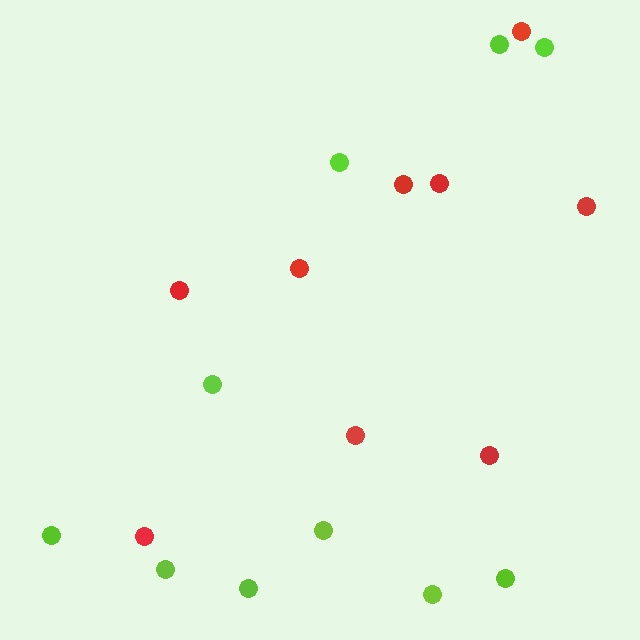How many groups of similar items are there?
There are 2 groups: one group of red circles (9) and one group of lime circles (10).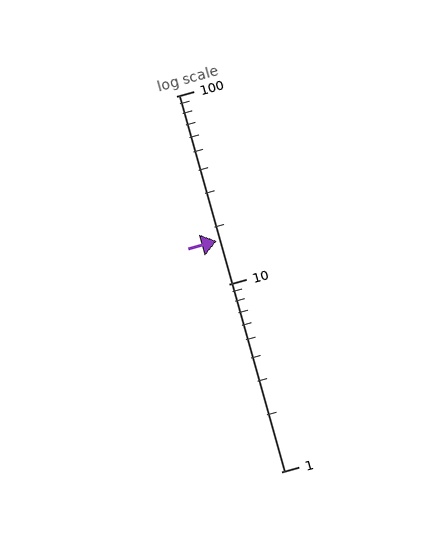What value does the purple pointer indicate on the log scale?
The pointer indicates approximately 17.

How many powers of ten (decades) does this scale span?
The scale spans 2 decades, from 1 to 100.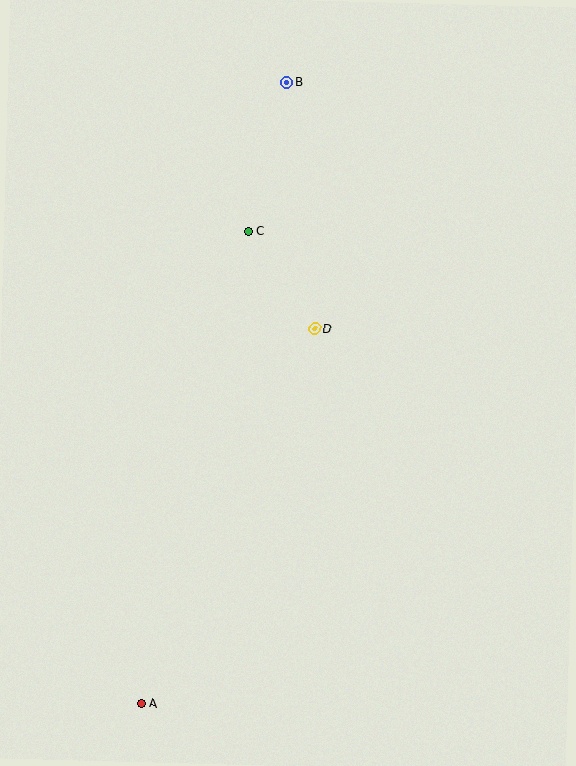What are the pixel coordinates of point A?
Point A is at (141, 704).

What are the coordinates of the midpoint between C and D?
The midpoint between C and D is at (282, 280).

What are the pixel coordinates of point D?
Point D is at (315, 328).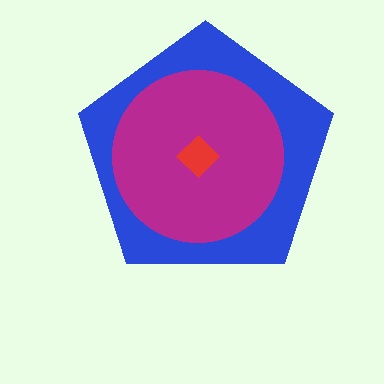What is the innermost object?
The red diamond.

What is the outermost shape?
The blue pentagon.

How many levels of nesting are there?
3.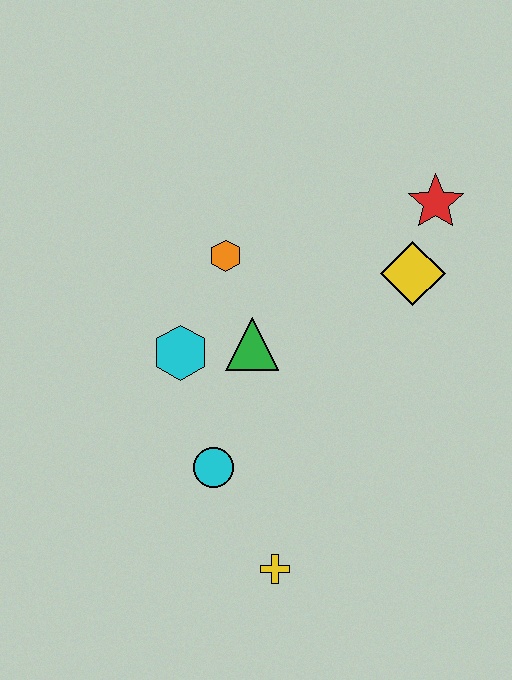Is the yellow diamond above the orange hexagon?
No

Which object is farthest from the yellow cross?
The red star is farthest from the yellow cross.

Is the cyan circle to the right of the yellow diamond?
No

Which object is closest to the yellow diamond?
The red star is closest to the yellow diamond.